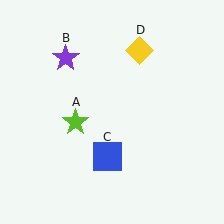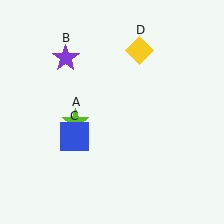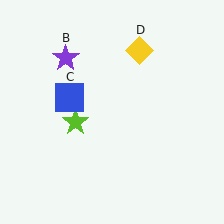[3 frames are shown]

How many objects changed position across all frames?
1 object changed position: blue square (object C).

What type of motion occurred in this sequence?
The blue square (object C) rotated clockwise around the center of the scene.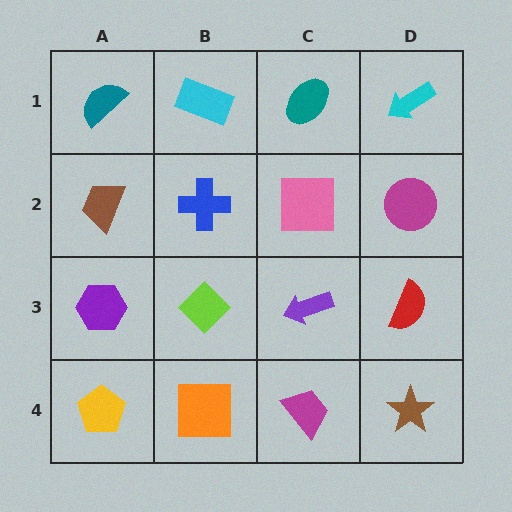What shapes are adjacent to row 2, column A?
A teal semicircle (row 1, column A), a purple hexagon (row 3, column A), a blue cross (row 2, column B).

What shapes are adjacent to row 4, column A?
A purple hexagon (row 3, column A), an orange square (row 4, column B).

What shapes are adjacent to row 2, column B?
A cyan rectangle (row 1, column B), a lime diamond (row 3, column B), a brown trapezoid (row 2, column A), a pink square (row 2, column C).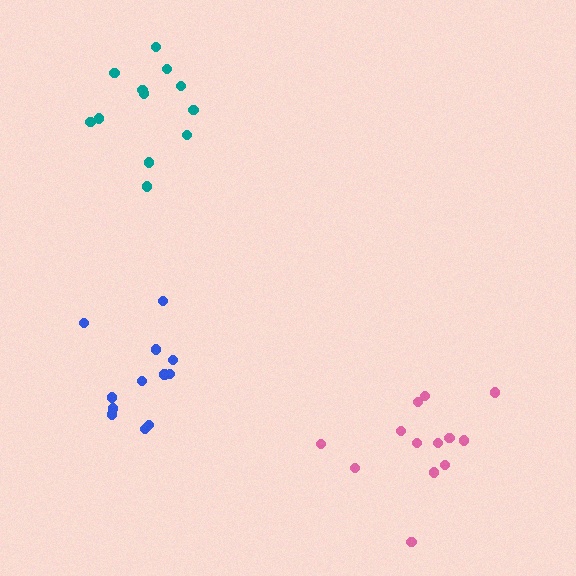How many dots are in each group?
Group 1: 12 dots, Group 2: 13 dots, Group 3: 12 dots (37 total).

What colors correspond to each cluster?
The clusters are colored: teal, pink, blue.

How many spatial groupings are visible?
There are 3 spatial groupings.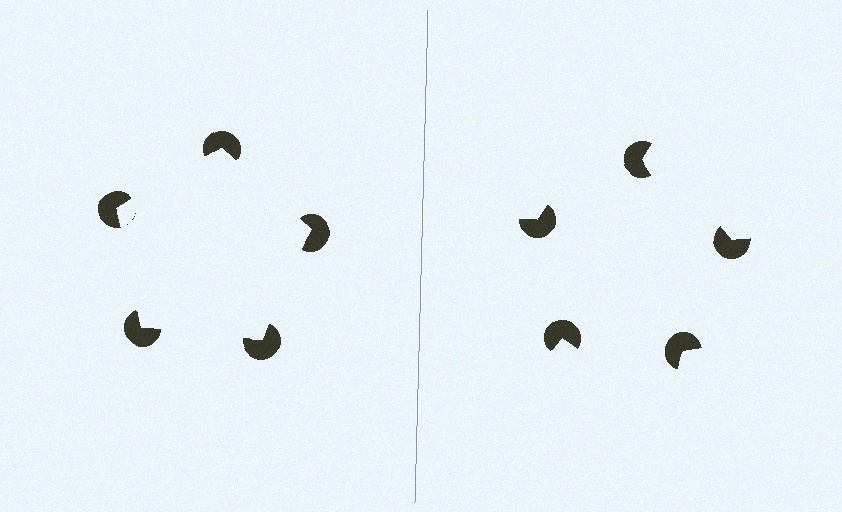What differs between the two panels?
The pac-man discs are positioned identically on both sides; only the wedge orientations differ. On the left they align to a pentagon; on the right they are misaligned.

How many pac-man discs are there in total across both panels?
10 — 5 on each side.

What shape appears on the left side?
An illusory pentagon.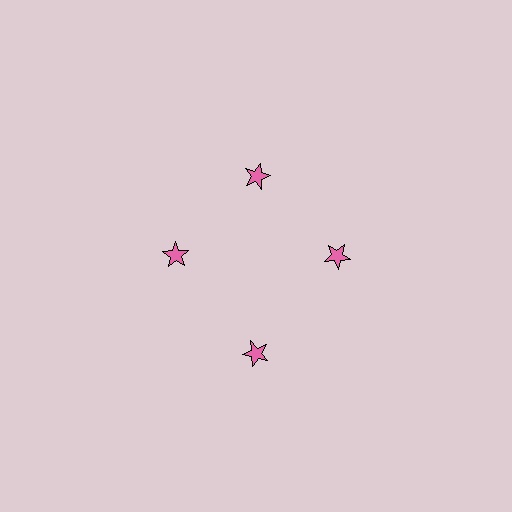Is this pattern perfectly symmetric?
No. The 4 pink stars are arranged in a ring, but one element near the 6 o'clock position is pushed outward from the center, breaking the 4-fold rotational symmetry.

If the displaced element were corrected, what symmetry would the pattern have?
It would have 4-fold rotational symmetry — the pattern would map onto itself every 90 degrees.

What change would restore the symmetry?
The symmetry would be restored by moving it inward, back onto the ring so that all 4 stars sit at equal angles and equal distance from the center.